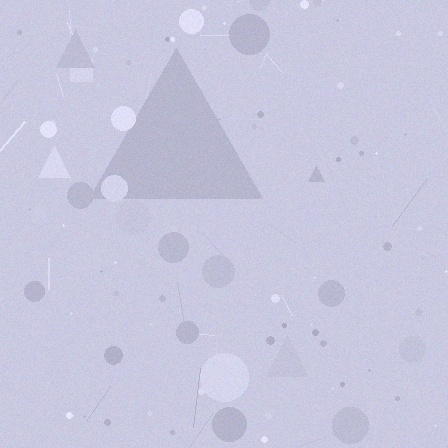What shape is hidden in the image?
A triangle is hidden in the image.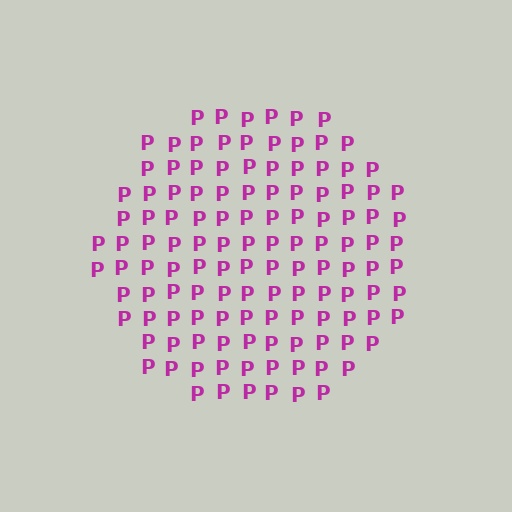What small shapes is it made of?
It is made of small letter P's.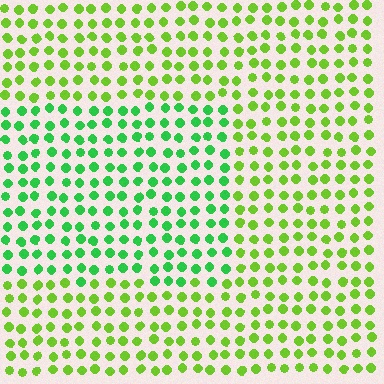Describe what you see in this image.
The image is filled with small lime elements in a uniform arrangement. A rectangle-shaped region is visible where the elements are tinted to a slightly different hue, forming a subtle color boundary.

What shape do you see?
I see a rectangle.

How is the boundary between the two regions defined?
The boundary is defined purely by a slight shift in hue (about 36 degrees). Spacing, size, and orientation are identical on both sides.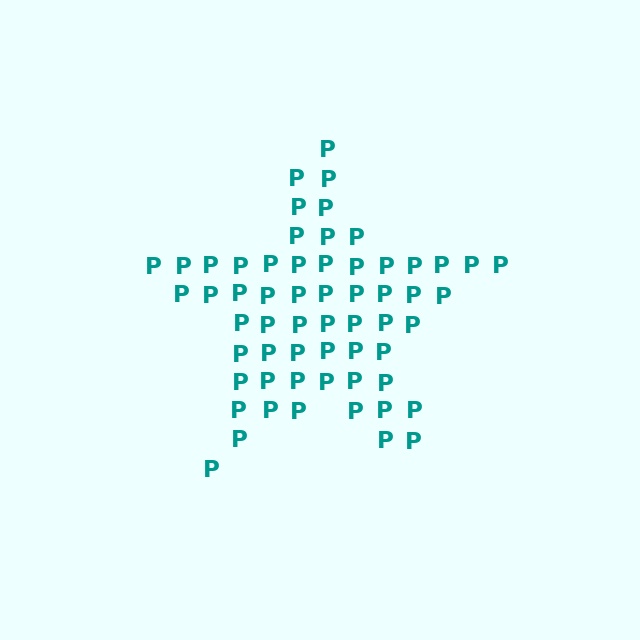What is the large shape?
The large shape is a star.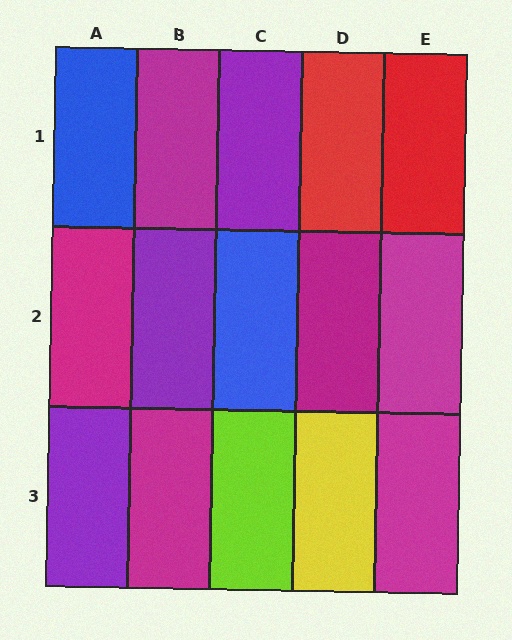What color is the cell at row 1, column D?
Red.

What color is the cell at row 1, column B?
Magenta.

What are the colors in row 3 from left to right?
Purple, magenta, lime, yellow, magenta.